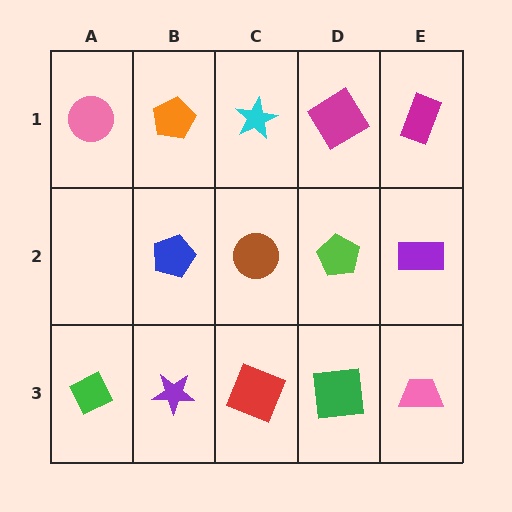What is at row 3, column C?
A red square.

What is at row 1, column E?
A magenta rectangle.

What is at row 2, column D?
A lime pentagon.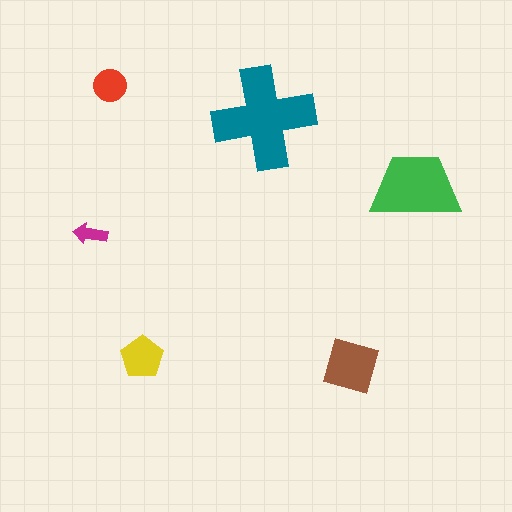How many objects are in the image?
There are 6 objects in the image.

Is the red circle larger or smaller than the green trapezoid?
Smaller.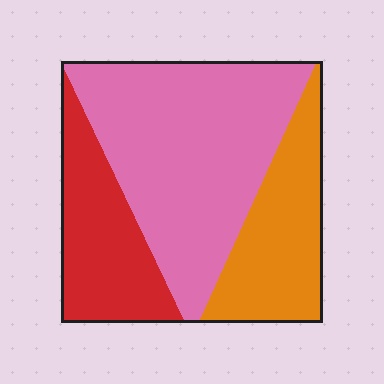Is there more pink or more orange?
Pink.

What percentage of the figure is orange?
Orange covers 25% of the figure.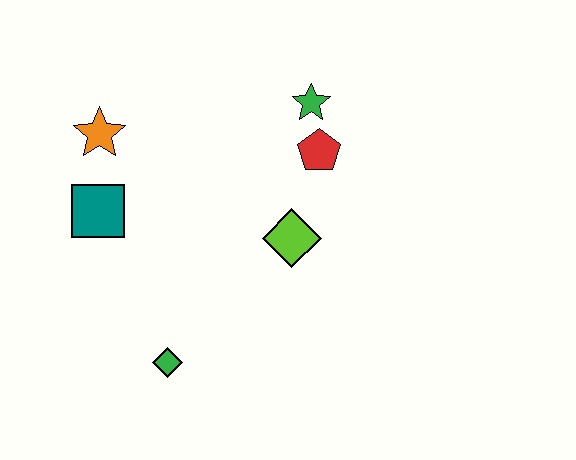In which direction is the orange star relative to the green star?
The orange star is to the left of the green star.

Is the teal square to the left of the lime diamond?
Yes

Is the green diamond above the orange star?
No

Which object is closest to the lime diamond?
The red pentagon is closest to the lime diamond.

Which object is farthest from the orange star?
The green diamond is farthest from the orange star.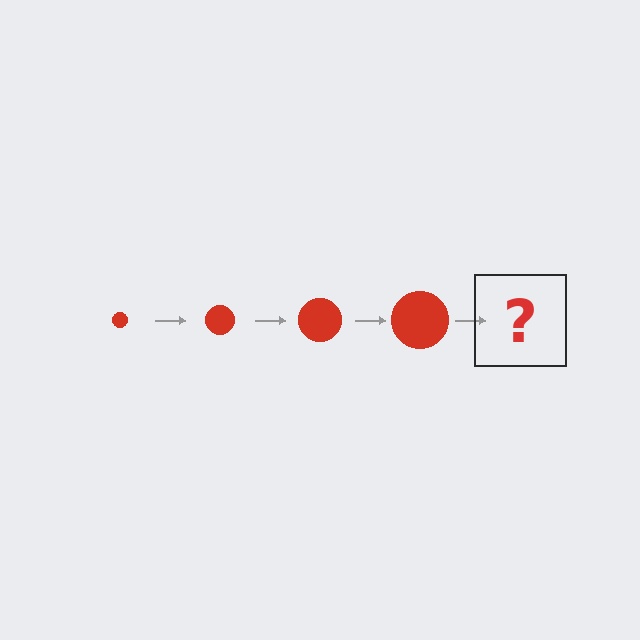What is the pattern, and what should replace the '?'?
The pattern is that the circle gets progressively larger each step. The '?' should be a red circle, larger than the previous one.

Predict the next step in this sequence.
The next step is a red circle, larger than the previous one.